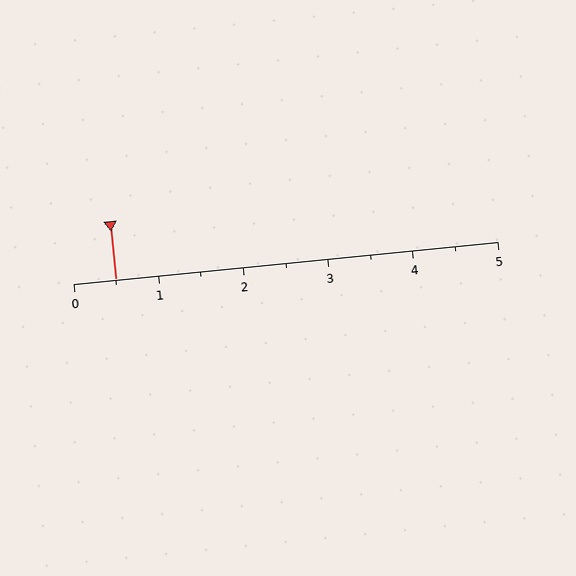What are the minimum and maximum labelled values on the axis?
The axis runs from 0 to 5.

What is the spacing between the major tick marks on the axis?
The major ticks are spaced 1 apart.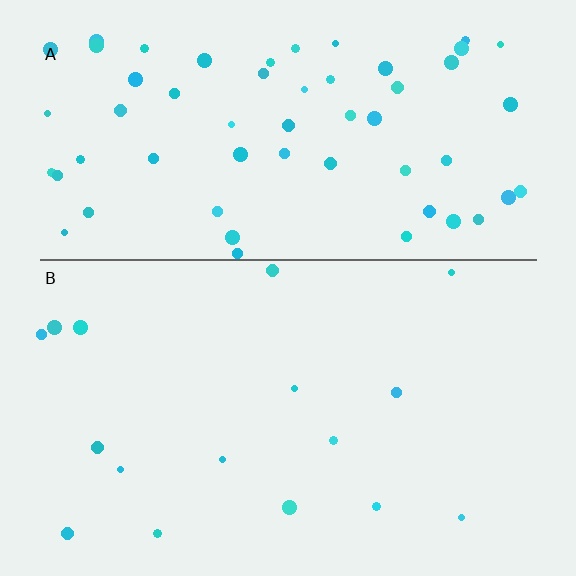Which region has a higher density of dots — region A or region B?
A (the top).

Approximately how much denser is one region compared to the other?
Approximately 3.6× — region A over region B.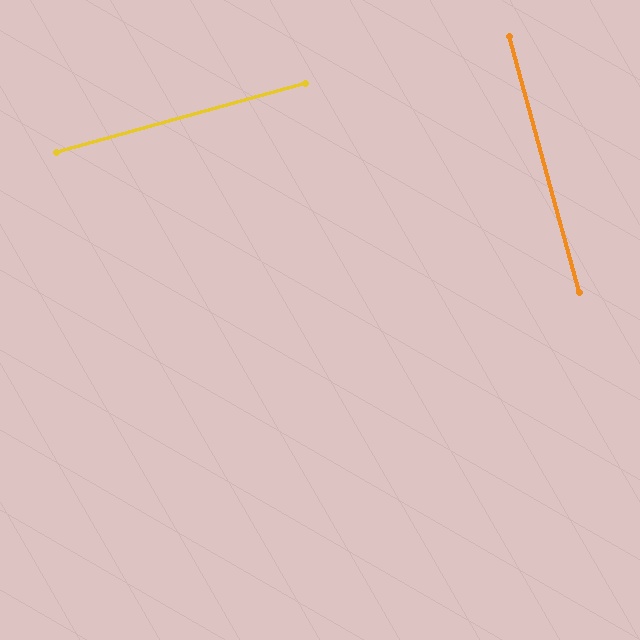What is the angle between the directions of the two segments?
Approximately 90 degrees.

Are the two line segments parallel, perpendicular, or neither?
Perpendicular — they meet at approximately 90°.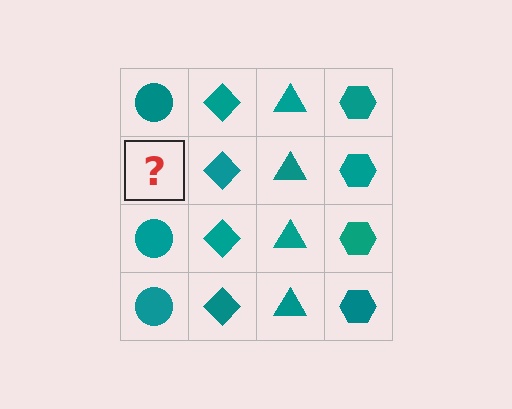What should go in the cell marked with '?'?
The missing cell should contain a teal circle.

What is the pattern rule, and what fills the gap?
The rule is that each column has a consistent shape. The gap should be filled with a teal circle.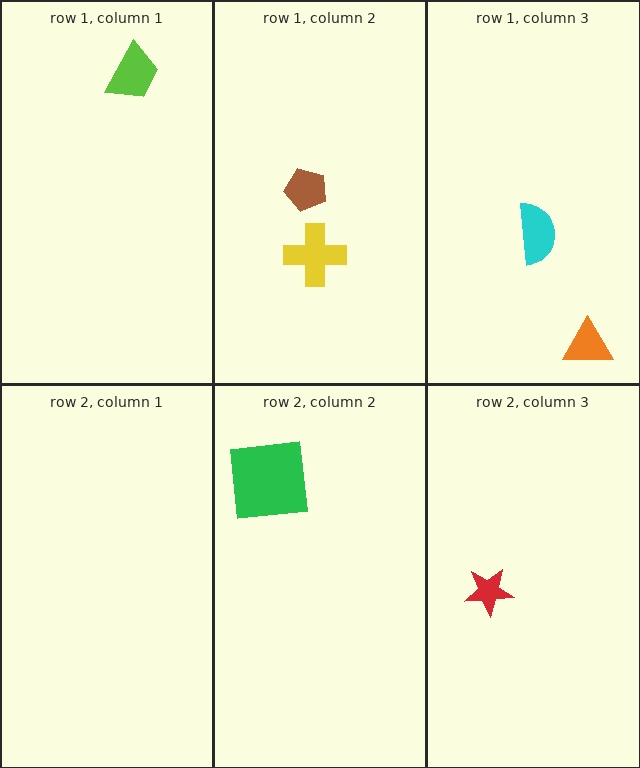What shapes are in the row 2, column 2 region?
The green square.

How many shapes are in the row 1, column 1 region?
1.